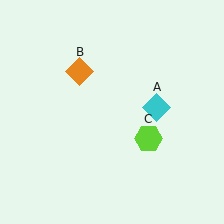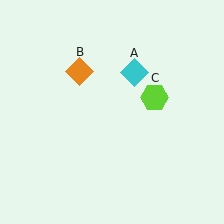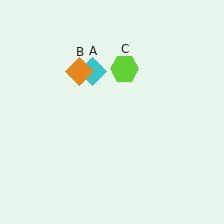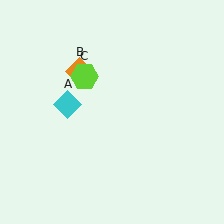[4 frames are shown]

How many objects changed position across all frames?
2 objects changed position: cyan diamond (object A), lime hexagon (object C).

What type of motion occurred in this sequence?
The cyan diamond (object A), lime hexagon (object C) rotated counterclockwise around the center of the scene.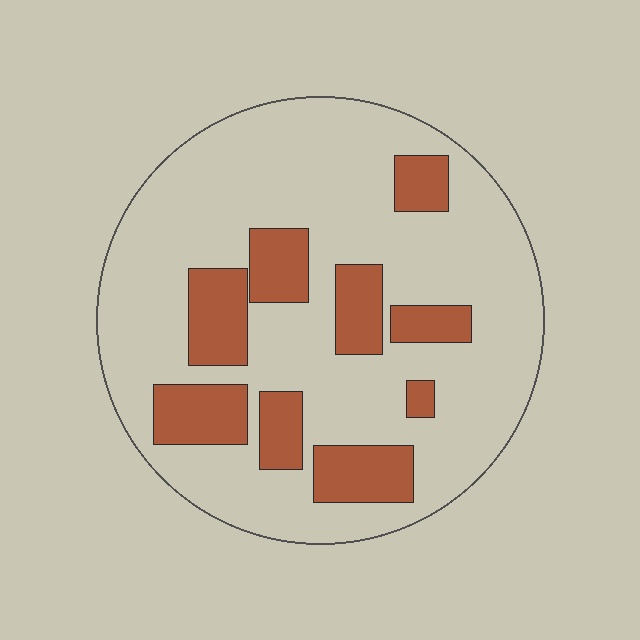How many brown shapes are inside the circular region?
9.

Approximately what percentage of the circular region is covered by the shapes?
Approximately 25%.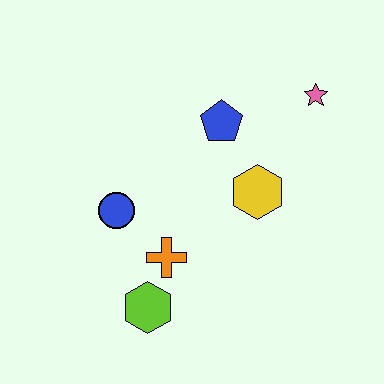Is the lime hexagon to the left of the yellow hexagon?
Yes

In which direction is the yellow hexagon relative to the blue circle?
The yellow hexagon is to the right of the blue circle.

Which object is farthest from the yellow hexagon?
The lime hexagon is farthest from the yellow hexagon.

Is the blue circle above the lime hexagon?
Yes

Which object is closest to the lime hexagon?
The orange cross is closest to the lime hexagon.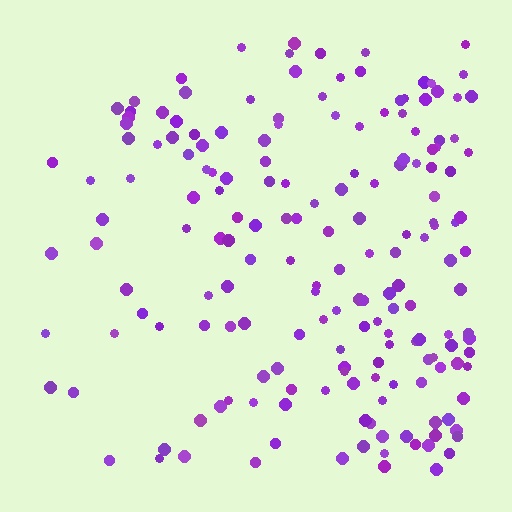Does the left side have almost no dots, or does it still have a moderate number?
Still a moderate number, just noticeably fewer than the right.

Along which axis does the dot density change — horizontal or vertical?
Horizontal.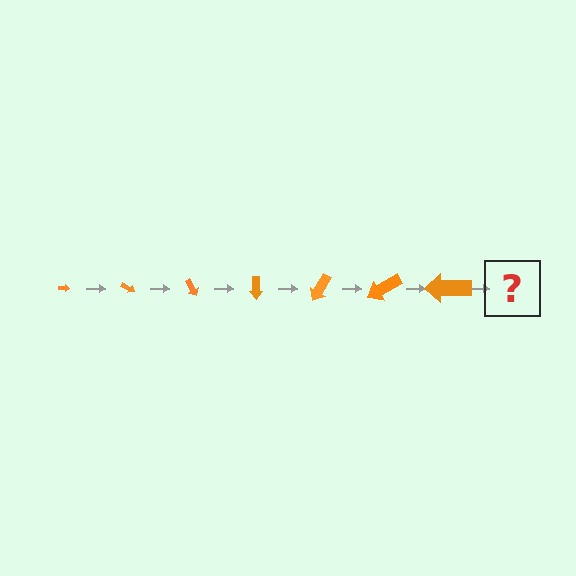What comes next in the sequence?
The next element should be an arrow, larger than the previous one and rotated 210 degrees from the start.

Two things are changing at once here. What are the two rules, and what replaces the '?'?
The two rules are that the arrow grows larger each step and it rotates 30 degrees each step. The '?' should be an arrow, larger than the previous one and rotated 210 degrees from the start.